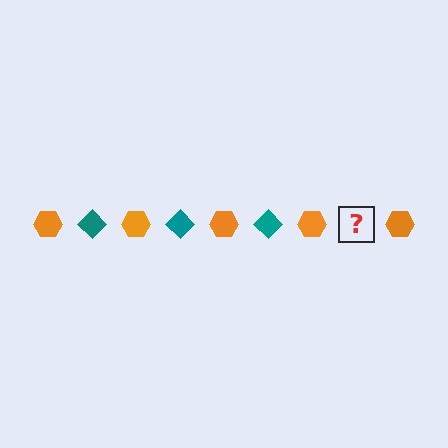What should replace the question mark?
The question mark should be replaced with a teal diamond.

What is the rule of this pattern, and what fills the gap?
The rule is that the pattern alternates between orange hexagon and teal diamond. The gap should be filled with a teal diamond.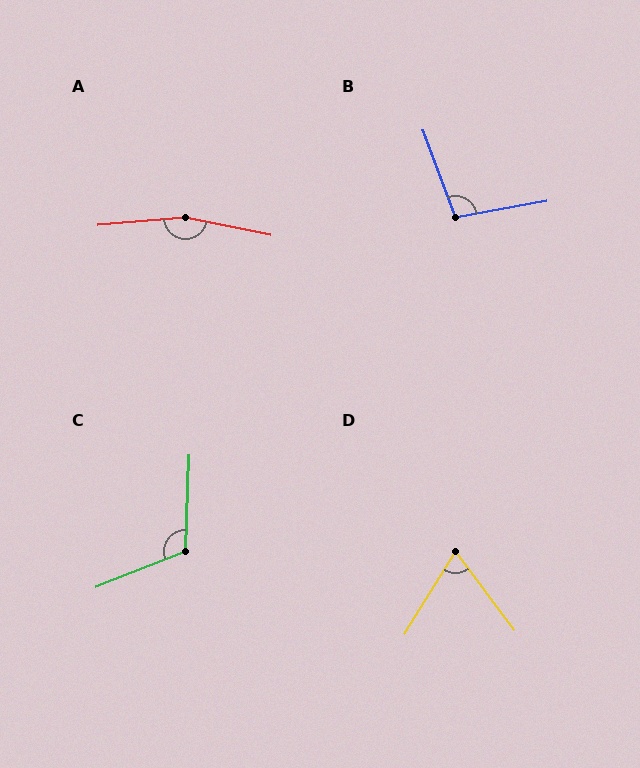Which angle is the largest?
A, at approximately 164 degrees.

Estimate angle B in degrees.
Approximately 100 degrees.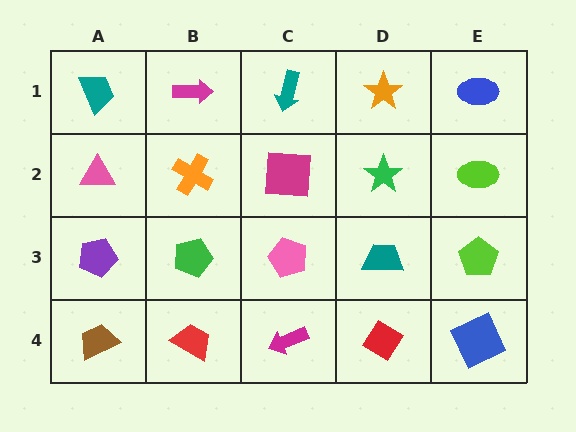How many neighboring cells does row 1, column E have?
2.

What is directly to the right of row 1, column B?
A teal arrow.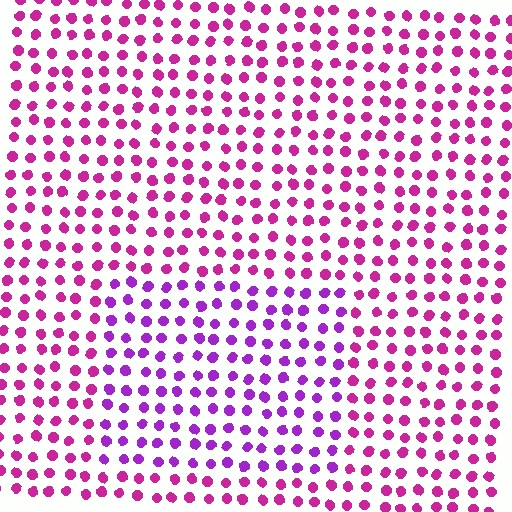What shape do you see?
I see a rectangle.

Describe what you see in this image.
The image is filled with small magenta elements in a uniform arrangement. A rectangle-shaped region is visible where the elements are tinted to a slightly different hue, forming a subtle color boundary.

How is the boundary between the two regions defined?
The boundary is defined purely by a slight shift in hue (about 32 degrees). Spacing, size, and orientation are identical on both sides.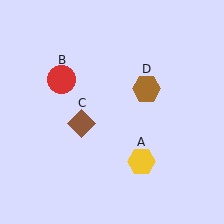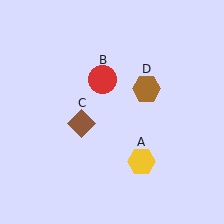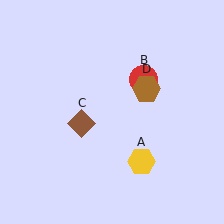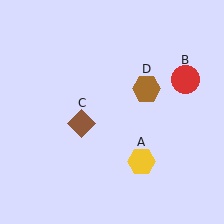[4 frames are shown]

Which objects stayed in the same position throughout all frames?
Yellow hexagon (object A) and brown diamond (object C) and brown hexagon (object D) remained stationary.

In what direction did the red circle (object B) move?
The red circle (object B) moved right.